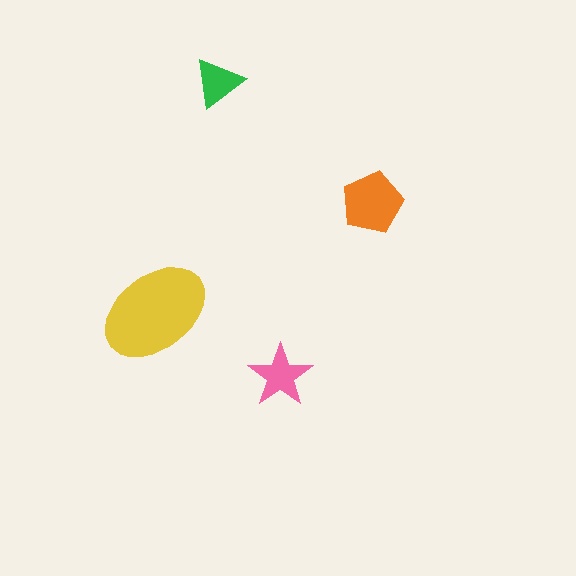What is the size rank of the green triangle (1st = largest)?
4th.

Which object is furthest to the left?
The yellow ellipse is leftmost.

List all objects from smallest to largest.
The green triangle, the pink star, the orange pentagon, the yellow ellipse.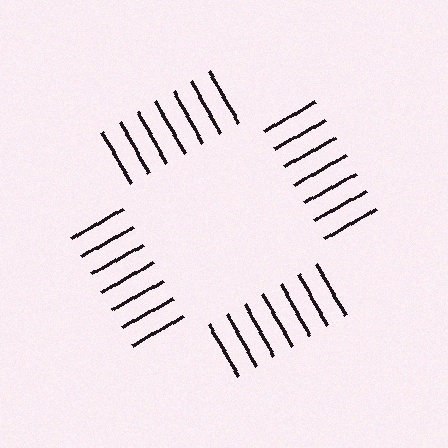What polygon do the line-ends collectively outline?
An illusory square — the line segments terminate on its edges but no continuous stroke is drawn.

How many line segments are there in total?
28 — 7 along each of the 4 edges.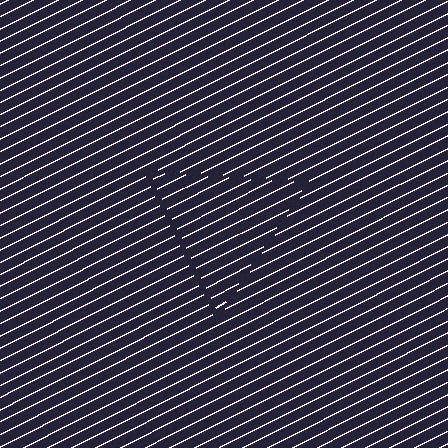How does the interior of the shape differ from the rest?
The interior of the shape contains the same grating, shifted by half a period — the contour is defined by the phase discontinuity where line-ends from the inner and outer gratings abut.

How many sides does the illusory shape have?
3 sides — the line-ends trace a triangle.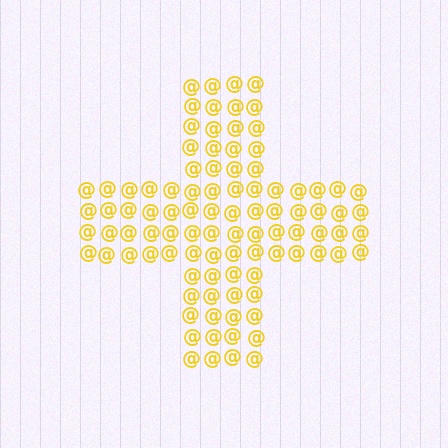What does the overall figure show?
The overall figure shows a cross.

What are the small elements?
The small elements are at signs.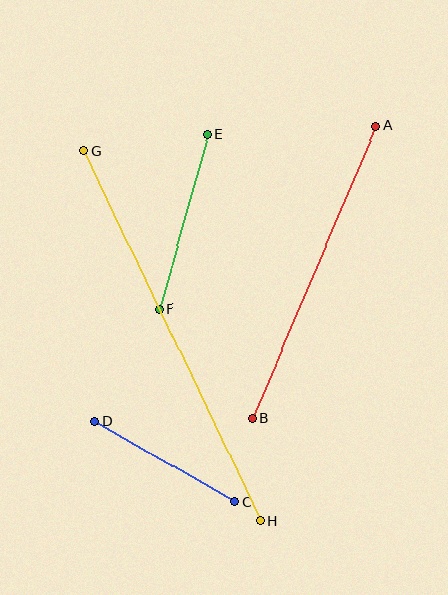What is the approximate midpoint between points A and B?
The midpoint is at approximately (314, 272) pixels.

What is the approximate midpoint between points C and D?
The midpoint is at approximately (165, 462) pixels.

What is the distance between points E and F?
The distance is approximately 181 pixels.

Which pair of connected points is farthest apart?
Points G and H are farthest apart.